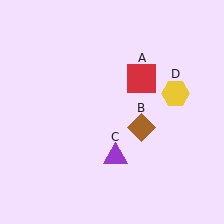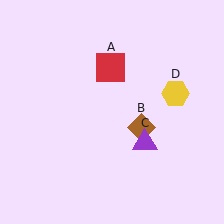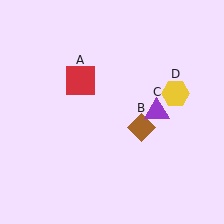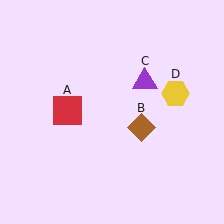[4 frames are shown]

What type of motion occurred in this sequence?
The red square (object A), purple triangle (object C) rotated counterclockwise around the center of the scene.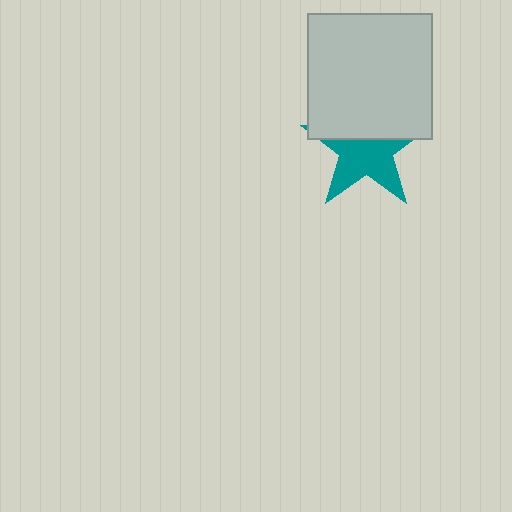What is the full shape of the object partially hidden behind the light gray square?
The partially hidden object is a teal star.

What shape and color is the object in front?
The object in front is a light gray square.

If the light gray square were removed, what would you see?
You would see the complete teal star.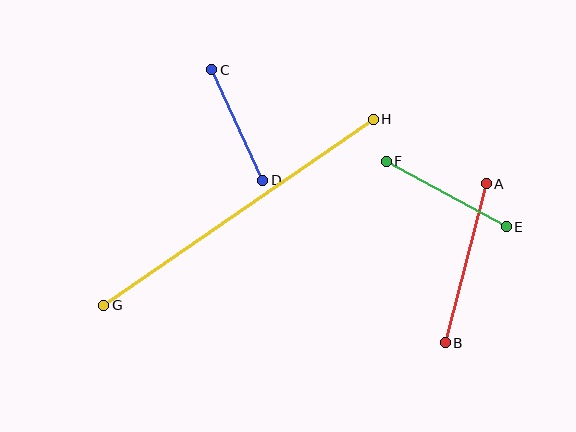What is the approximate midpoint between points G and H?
The midpoint is at approximately (238, 212) pixels.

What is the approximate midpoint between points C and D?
The midpoint is at approximately (237, 125) pixels.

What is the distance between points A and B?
The distance is approximately 164 pixels.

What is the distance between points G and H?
The distance is approximately 328 pixels.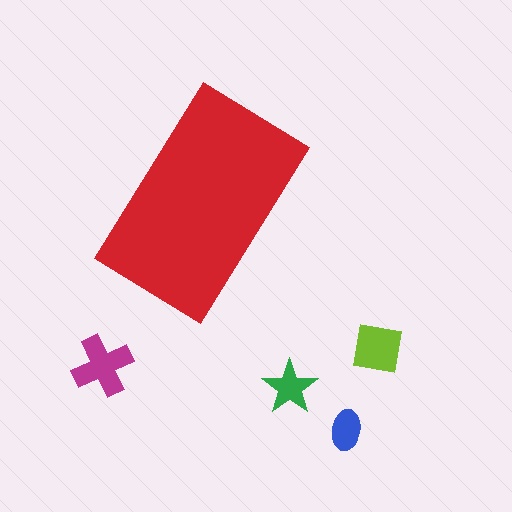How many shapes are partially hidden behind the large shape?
0 shapes are partially hidden.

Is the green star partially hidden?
No, the green star is fully visible.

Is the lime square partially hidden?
No, the lime square is fully visible.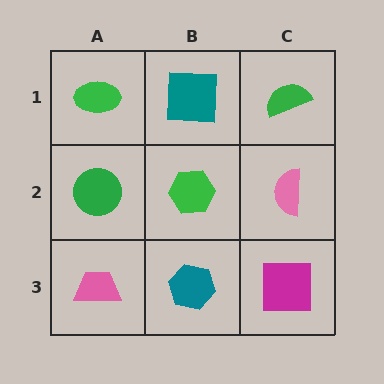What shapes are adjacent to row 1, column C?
A pink semicircle (row 2, column C), a teal square (row 1, column B).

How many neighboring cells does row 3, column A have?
2.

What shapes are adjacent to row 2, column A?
A green ellipse (row 1, column A), a pink trapezoid (row 3, column A), a green hexagon (row 2, column B).